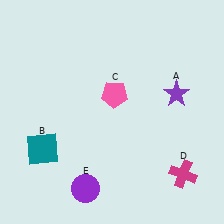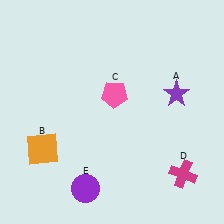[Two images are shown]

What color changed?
The square (B) changed from teal in Image 1 to orange in Image 2.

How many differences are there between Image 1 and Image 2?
There is 1 difference between the two images.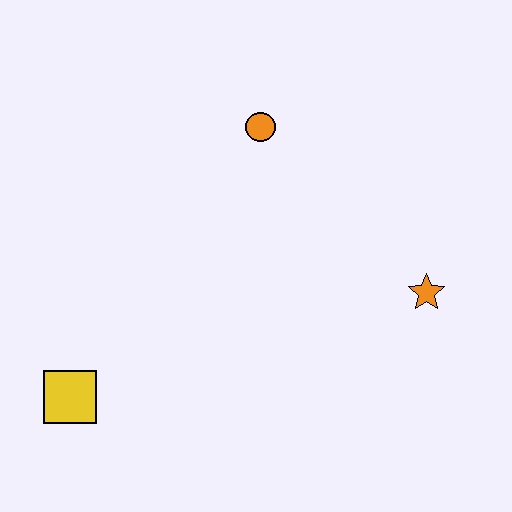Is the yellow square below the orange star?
Yes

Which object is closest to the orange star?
The orange circle is closest to the orange star.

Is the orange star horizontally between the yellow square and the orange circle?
No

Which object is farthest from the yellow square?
The orange star is farthest from the yellow square.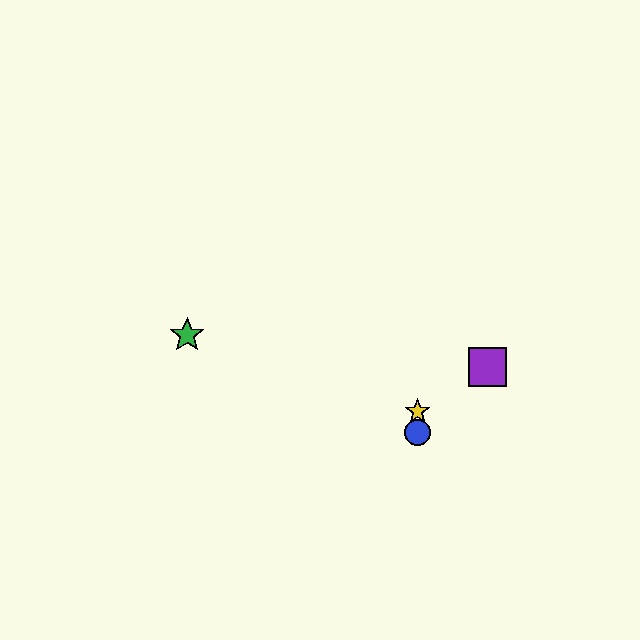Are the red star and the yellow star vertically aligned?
Yes, both are at x≈418.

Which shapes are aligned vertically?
The red star, the blue circle, the yellow star are aligned vertically.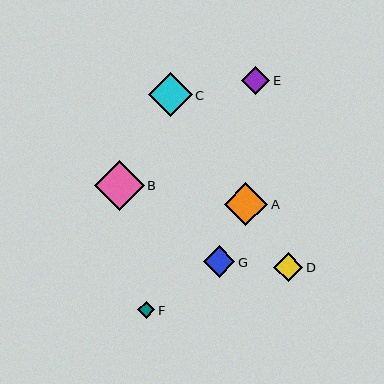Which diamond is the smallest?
Diamond F is the smallest with a size of approximately 17 pixels.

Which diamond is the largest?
Diamond B is the largest with a size of approximately 50 pixels.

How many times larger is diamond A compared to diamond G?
Diamond A is approximately 1.4 times the size of diamond G.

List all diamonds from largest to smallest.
From largest to smallest: B, C, A, G, D, E, F.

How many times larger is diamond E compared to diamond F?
Diamond E is approximately 1.7 times the size of diamond F.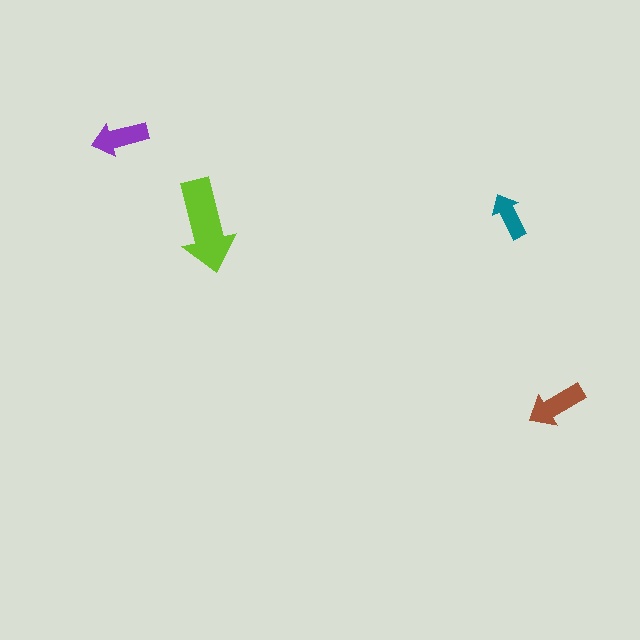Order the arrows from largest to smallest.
the lime one, the brown one, the purple one, the teal one.